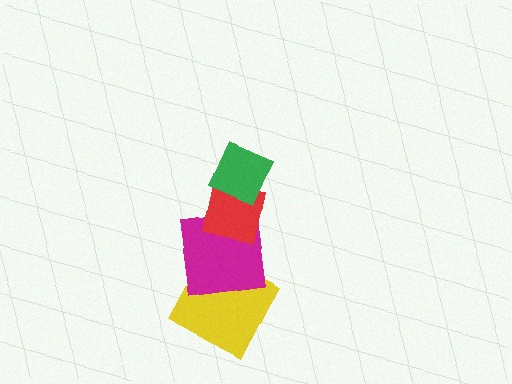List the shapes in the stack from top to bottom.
From top to bottom: the green diamond, the red square, the magenta square, the yellow square.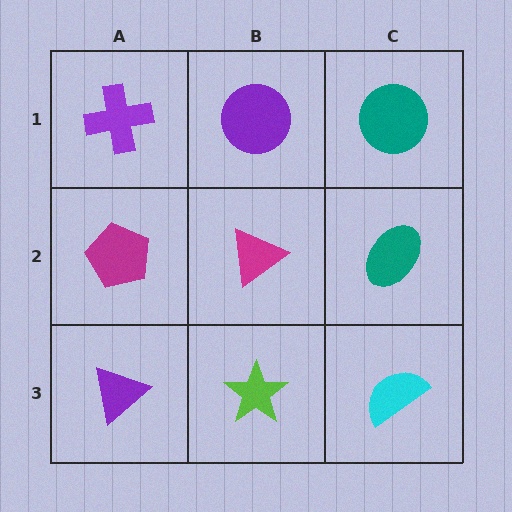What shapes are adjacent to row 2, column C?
A teal circle (row 1, column C), a cyan semicircle (row 3, column C), a magenta triangle (row 2, column B).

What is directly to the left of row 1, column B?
A purple cross.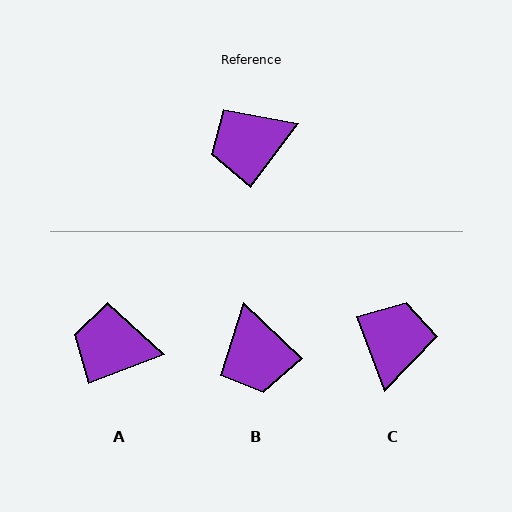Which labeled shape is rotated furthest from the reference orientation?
C, about 123 degrees away.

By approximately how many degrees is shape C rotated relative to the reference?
Approximately 123 degrees clockwise.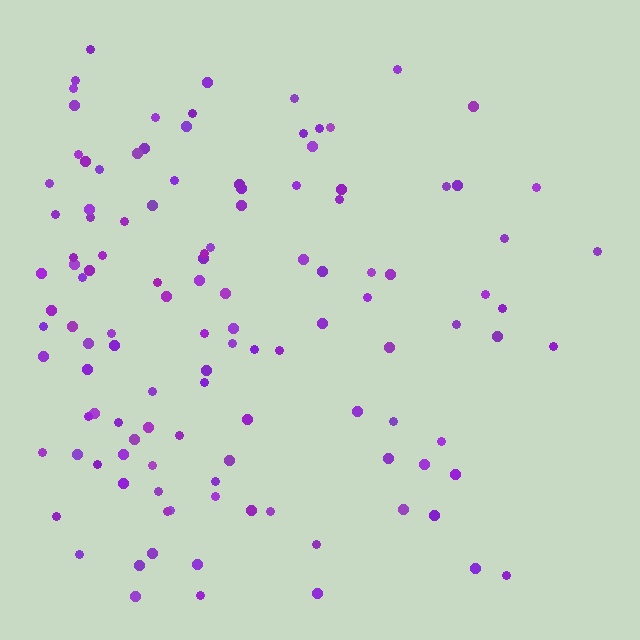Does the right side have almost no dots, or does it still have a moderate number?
Still a moderate number, just noticeably fewer than the left.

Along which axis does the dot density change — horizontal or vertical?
Horizontal.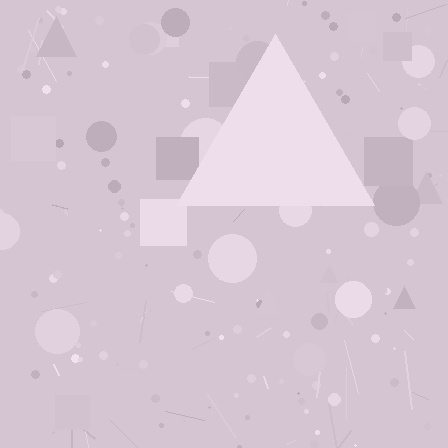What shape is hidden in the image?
A triangle is hidden in the image.